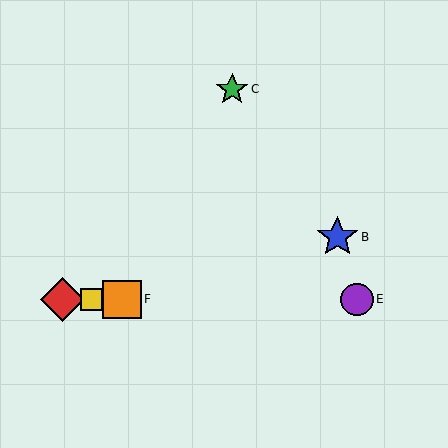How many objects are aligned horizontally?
4 objects (A, D, E, F) are aligned horizontally.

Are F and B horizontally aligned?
No, F is at y≈299 and B is at y≈237.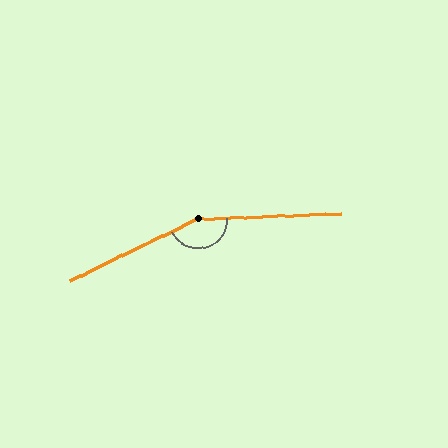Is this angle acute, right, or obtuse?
It is obtuse.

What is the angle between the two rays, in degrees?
Approximately 157 degrees.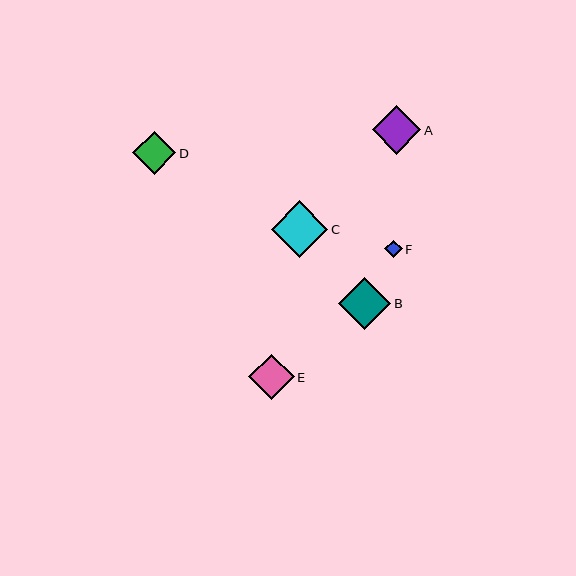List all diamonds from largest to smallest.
From largest to smallest: C, B, A, E, D, F.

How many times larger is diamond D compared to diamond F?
Diamond D is approximately 2.4 times the size of diamond F.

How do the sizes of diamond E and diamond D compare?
Diamond E and diamond D are approximately the same size.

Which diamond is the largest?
Diamond C is the largest with a size of approximately 56 pixels.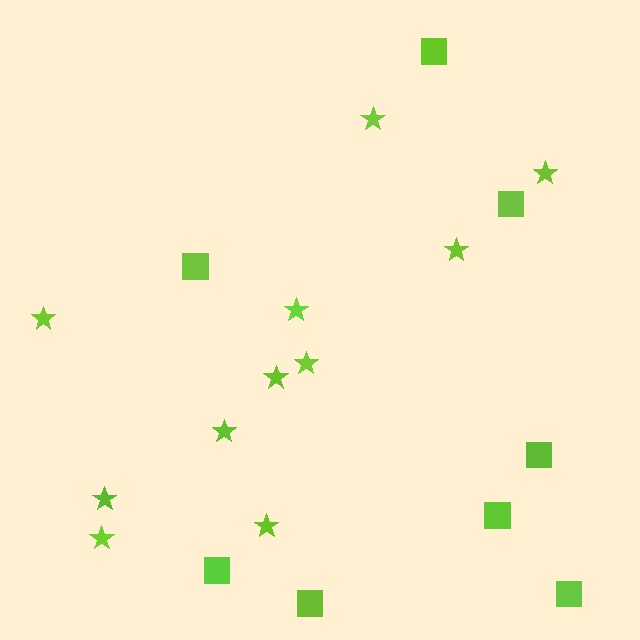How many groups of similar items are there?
There are 2 groups: one group of squares (8) and one group of stars (11).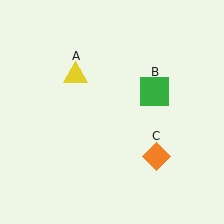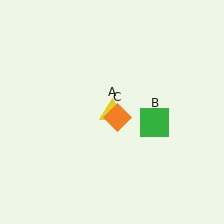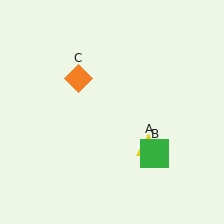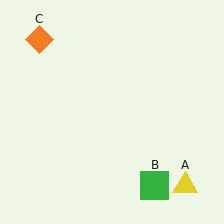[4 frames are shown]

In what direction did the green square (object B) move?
The green square (object B) moved down.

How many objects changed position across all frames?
3 objects changed position: yellow triangle (object A), green square (object B), orange diamond (object C).